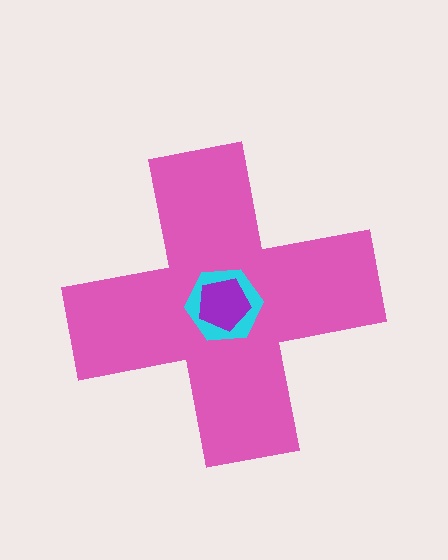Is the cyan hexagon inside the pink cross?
Yes.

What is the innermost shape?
The purple pentagon.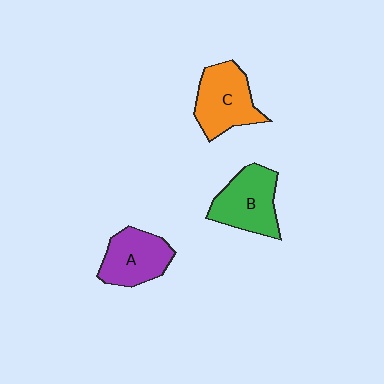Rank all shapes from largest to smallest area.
From largest to smallest: C (orange), B (green), A (purple).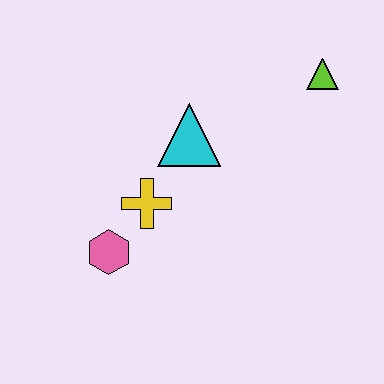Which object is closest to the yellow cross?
The pink hexagon is closest to the yellow cross.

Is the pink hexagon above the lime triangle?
No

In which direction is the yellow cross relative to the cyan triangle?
The yellow cross is below the cyan triangle.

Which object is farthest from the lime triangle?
The pink hexagon is farthest from the lime triangle.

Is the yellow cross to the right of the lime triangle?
No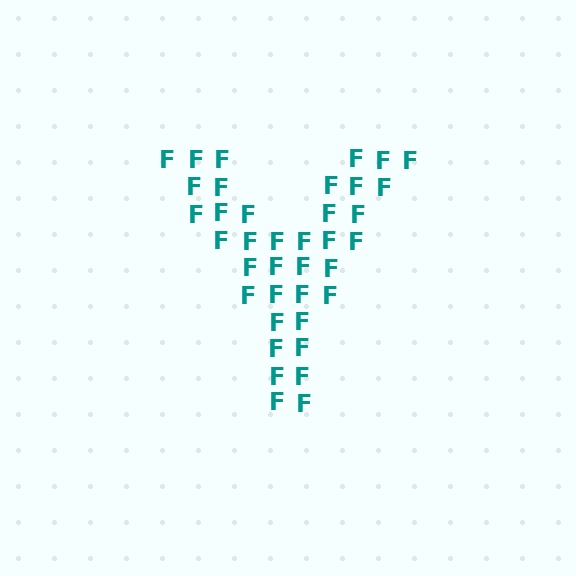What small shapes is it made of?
It is made of small letter F's.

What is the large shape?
The large shape is the letter Y.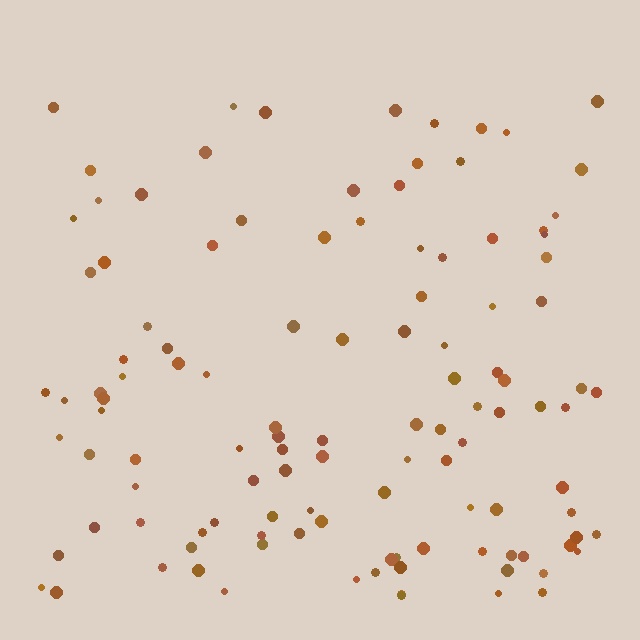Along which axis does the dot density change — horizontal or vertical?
Vertical.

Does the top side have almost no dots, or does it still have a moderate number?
Still a moderate number, just noticeably fewer than the bottom.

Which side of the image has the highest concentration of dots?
The bottom.